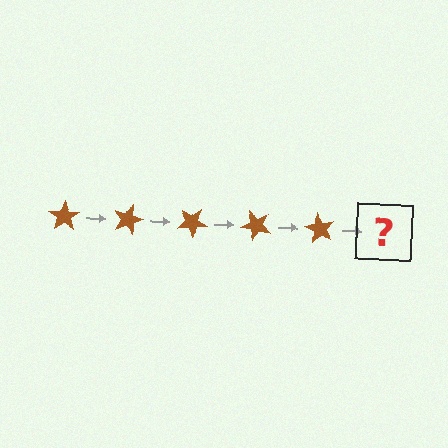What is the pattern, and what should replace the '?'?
The pattern is that the star rotates 15 degrees each step. The '?' should be a brown star rotated 75 degrees.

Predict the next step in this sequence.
The next step is a brown star rotated 75 degrees.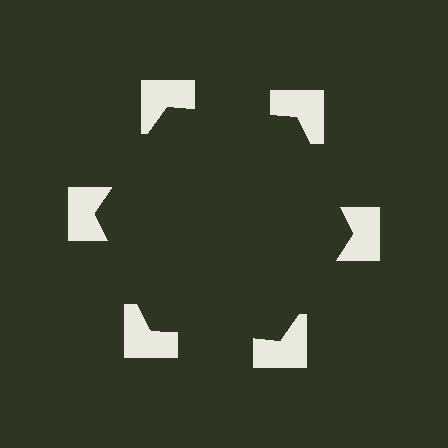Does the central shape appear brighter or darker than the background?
It typically appears slightly darker than the background, even though no actual brightness change is drawn.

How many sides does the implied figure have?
6 sides.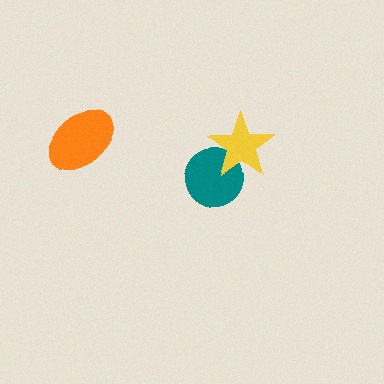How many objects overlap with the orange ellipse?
0 objects overlap with the orange ellipse.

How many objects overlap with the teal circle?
1 object overlaps with the teal circle.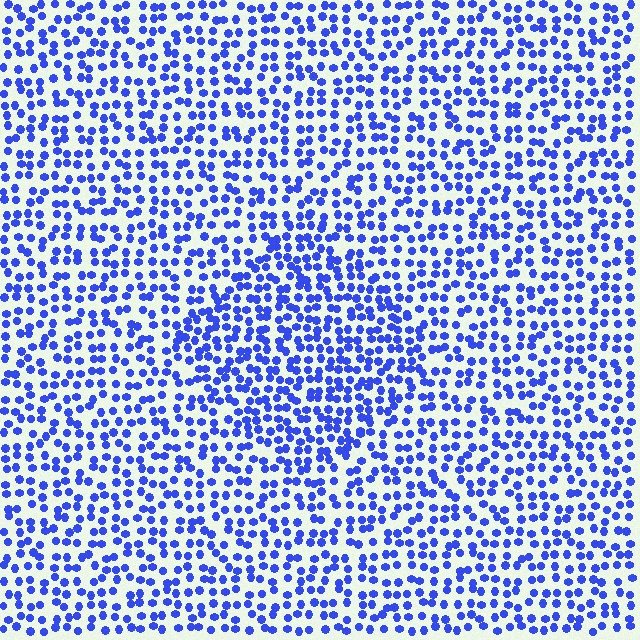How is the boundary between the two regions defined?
The boundary is defined by a change in element density (approximately 1.5x ratio). All elements are the same color, size, and shape.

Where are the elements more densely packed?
The elements are more densely packed inside the diamond boundary.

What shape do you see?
I see a diamond.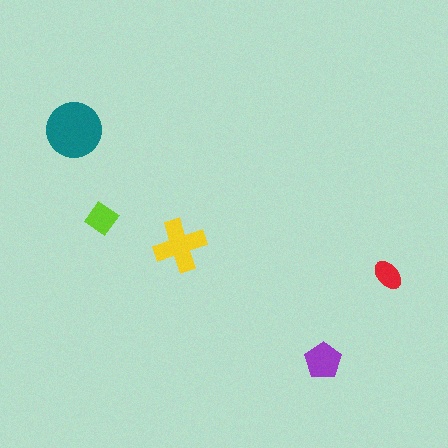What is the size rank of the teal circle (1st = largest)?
1st.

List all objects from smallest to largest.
The red ellipse, the lime diamond, the purple pentagon, the yellow cross, the teal circle.